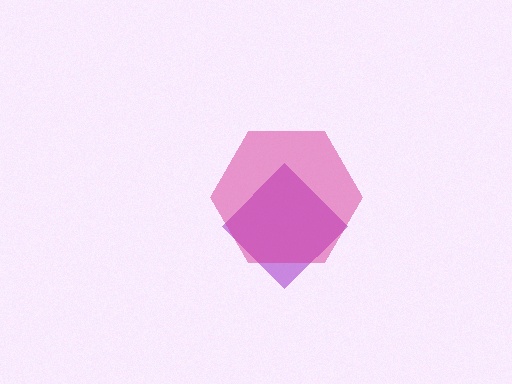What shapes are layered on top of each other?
The layered shapes are: a purple diamond, a magenta hexagon.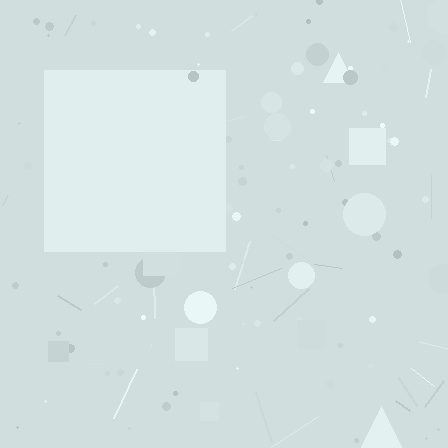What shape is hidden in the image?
A square is hidden in the image.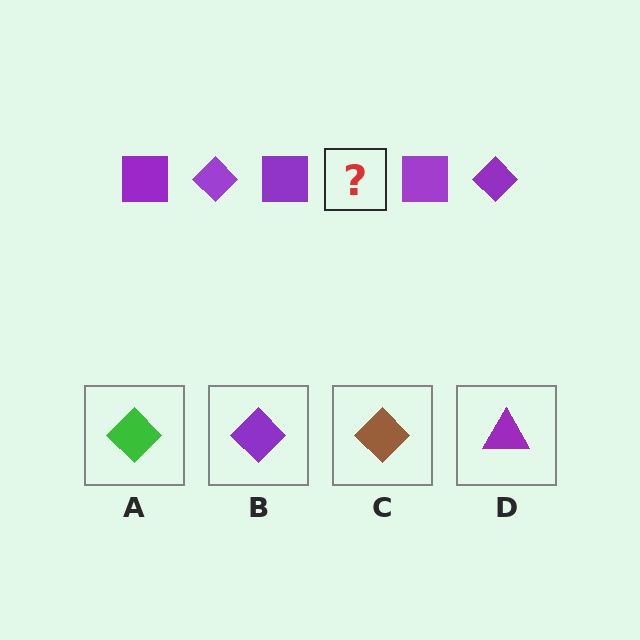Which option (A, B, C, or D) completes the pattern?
B.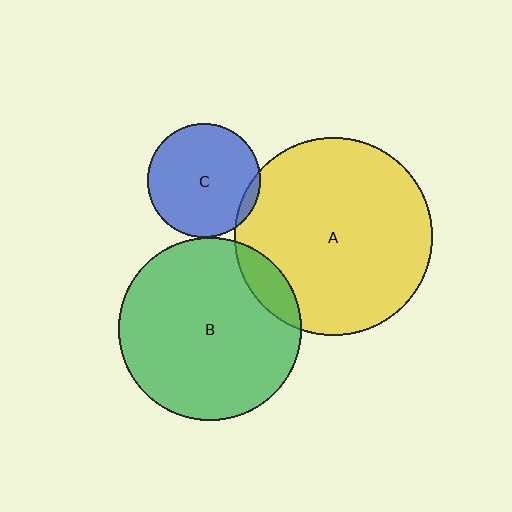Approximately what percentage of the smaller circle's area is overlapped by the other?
Approximately 10%.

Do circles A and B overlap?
Yes.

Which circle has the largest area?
Circle A (yellow).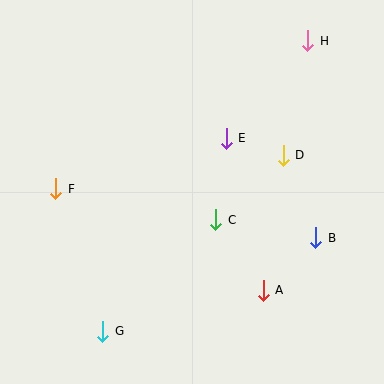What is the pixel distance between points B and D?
The distance between B and D is 89 pixels.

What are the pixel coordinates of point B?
Point B is at (316, 238).